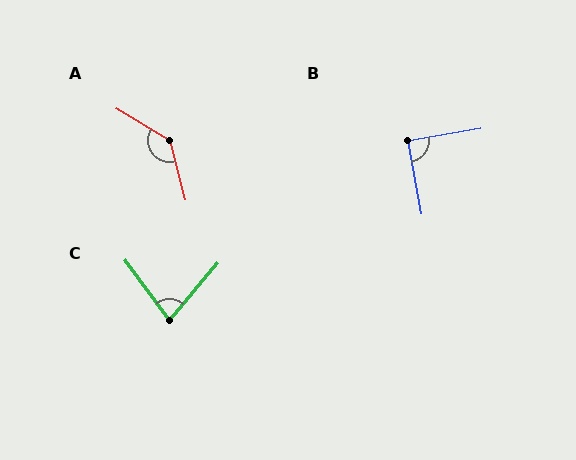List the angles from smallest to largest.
C (77°), B (90°), A (136°).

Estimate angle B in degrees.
Approximately 90 degrees.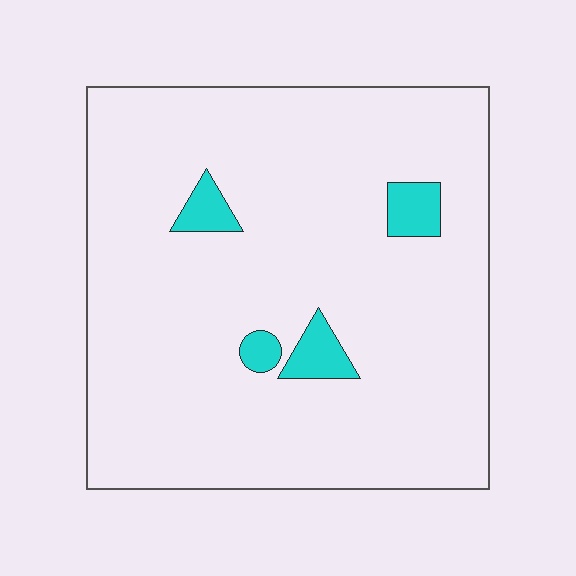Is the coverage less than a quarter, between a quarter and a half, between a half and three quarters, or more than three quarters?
Less than a quarter.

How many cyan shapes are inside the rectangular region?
4.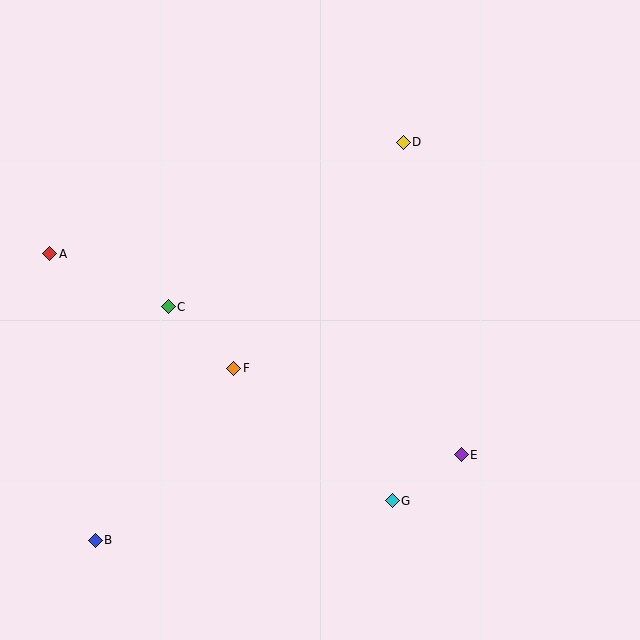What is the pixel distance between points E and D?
The distance between E and D is 318 pixels.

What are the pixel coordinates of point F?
Point F is at (234, 368).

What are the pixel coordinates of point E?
Point E is at (461, 455).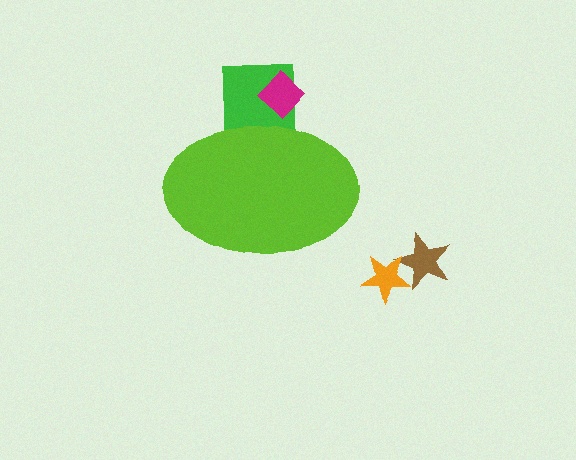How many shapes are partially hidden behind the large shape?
2 shapes are partially hidden.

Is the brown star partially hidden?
No, the brown star is fully visible.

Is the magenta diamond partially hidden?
Yes, the magenta diamond is partially hidden behind the lime ellipse.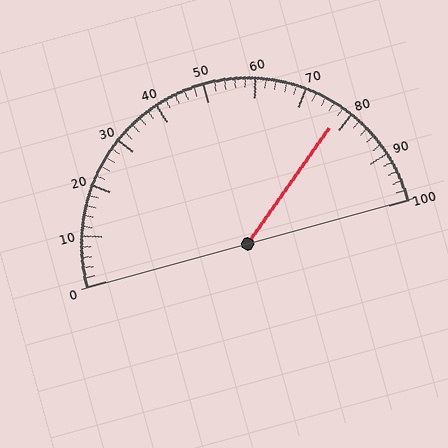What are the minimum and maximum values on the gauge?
The gauge ranges from 0 to 100.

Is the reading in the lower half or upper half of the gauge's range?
The reading is in the upper half of the range (0 to 100).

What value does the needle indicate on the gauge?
The needle indicates approximately 78.